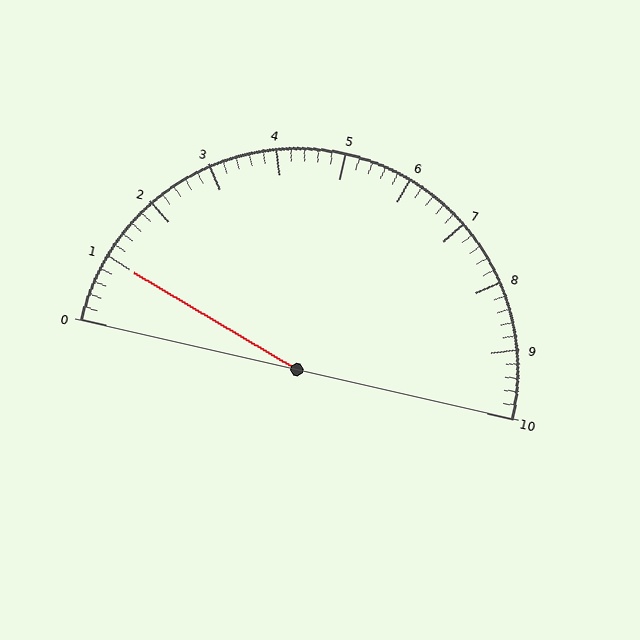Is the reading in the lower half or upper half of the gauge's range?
The reading is in the lower half of the range (0 to 10).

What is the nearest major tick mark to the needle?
The nearest major tick mark is 1.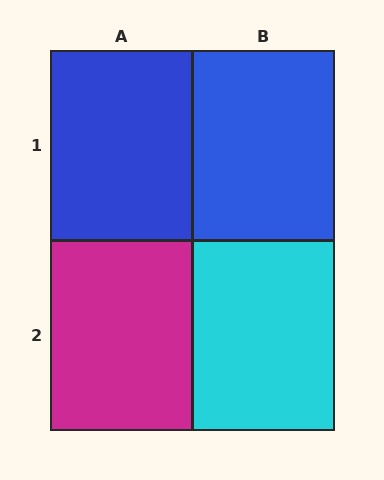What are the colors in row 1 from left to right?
Blue, blue.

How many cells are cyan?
1 cell is cyan.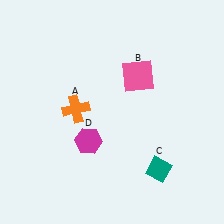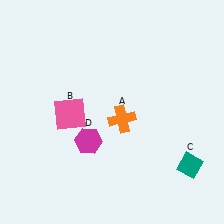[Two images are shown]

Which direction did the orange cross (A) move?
The orange cross (A) moved right.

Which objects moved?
The objects that moved are: the orange cross (A), the pink square (B), the teal diamond (C).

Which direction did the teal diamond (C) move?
The teal diamond (C) moved right.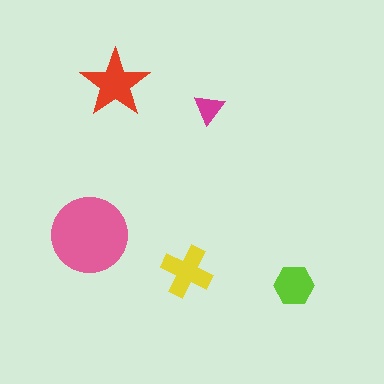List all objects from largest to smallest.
The pink circle, the red star, the yellow cross, the lime hexagon, the magenta triangle.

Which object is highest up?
The red star is topmost.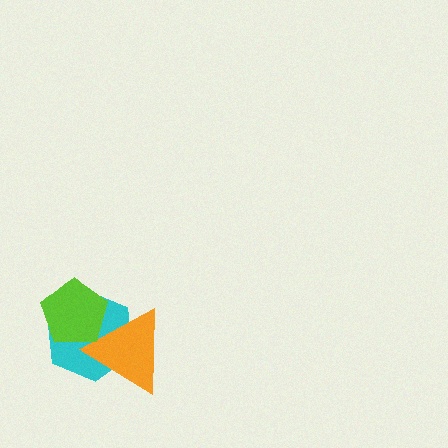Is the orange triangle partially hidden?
Yes, it is partially covered by another shape.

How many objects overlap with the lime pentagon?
2 objects overlap with the lime pentagon.